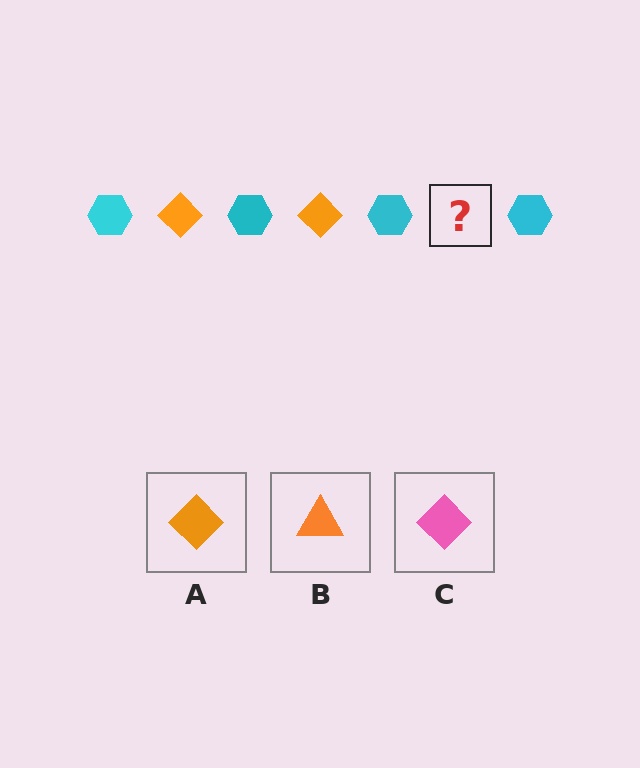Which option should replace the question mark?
Option A.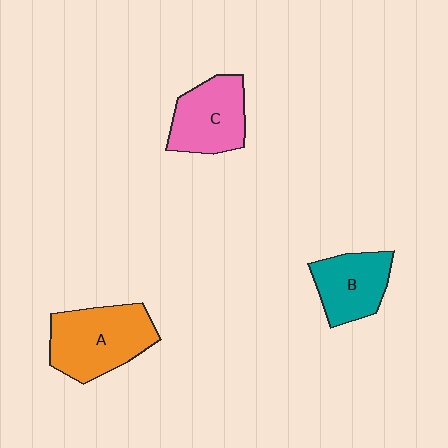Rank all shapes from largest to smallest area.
From largest to smallest: A (orange), C (pink), B (teal).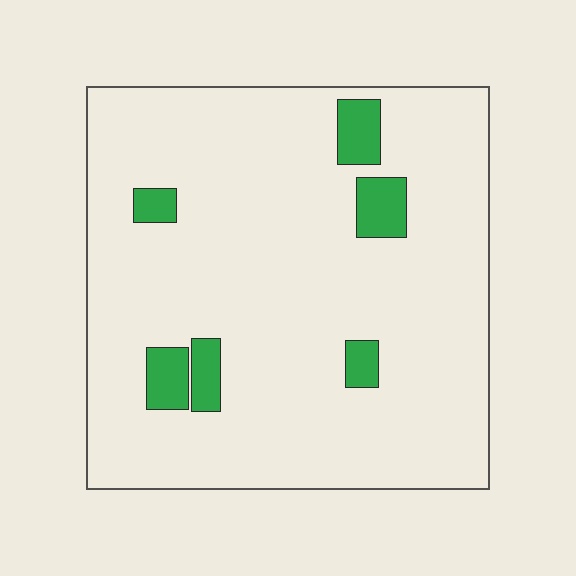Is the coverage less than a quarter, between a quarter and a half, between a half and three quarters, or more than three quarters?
Less than a quarter.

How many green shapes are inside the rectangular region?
6.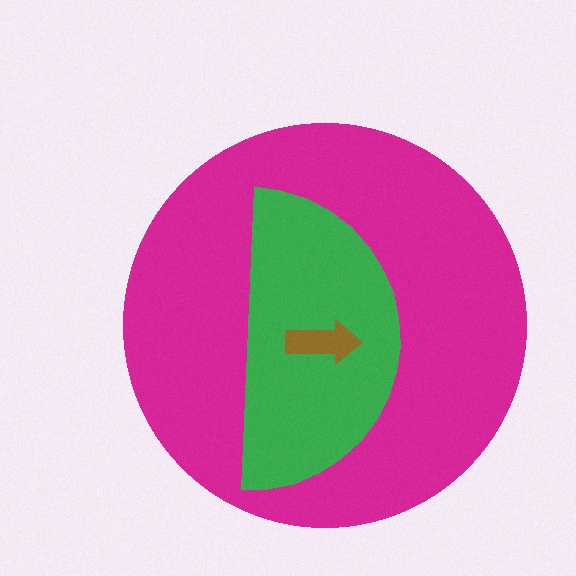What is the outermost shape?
The magenta circle.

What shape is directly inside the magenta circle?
The green semicircle.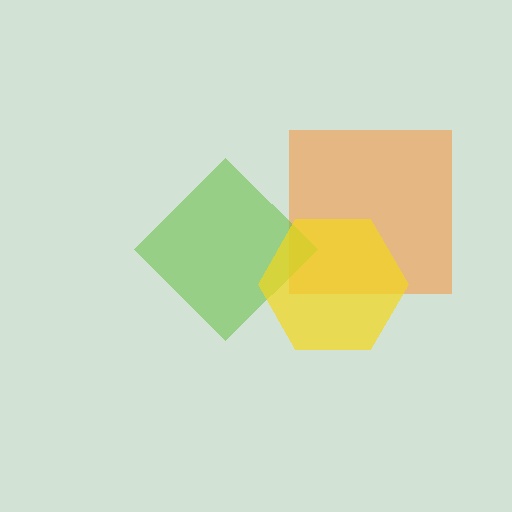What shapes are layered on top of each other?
The layered shapes are: an orange square, a lime diamond, a yellow hexagon.